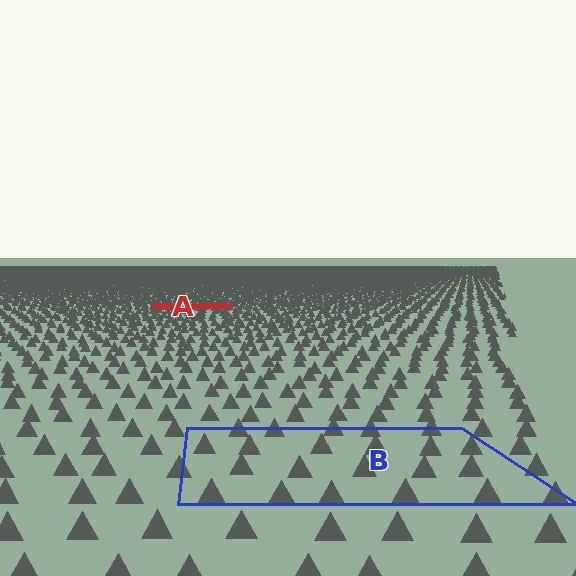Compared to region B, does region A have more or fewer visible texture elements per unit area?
Region A has more texture elements per unit area — they are packed more densely because it is farther away.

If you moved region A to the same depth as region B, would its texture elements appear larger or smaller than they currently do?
They would appear larger. At a closer depth, the same texture elements are projected at a bigger on-screen size.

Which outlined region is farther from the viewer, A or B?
Region A is farther from the viewer — the texture elements inside it appear smaller and more densely packed.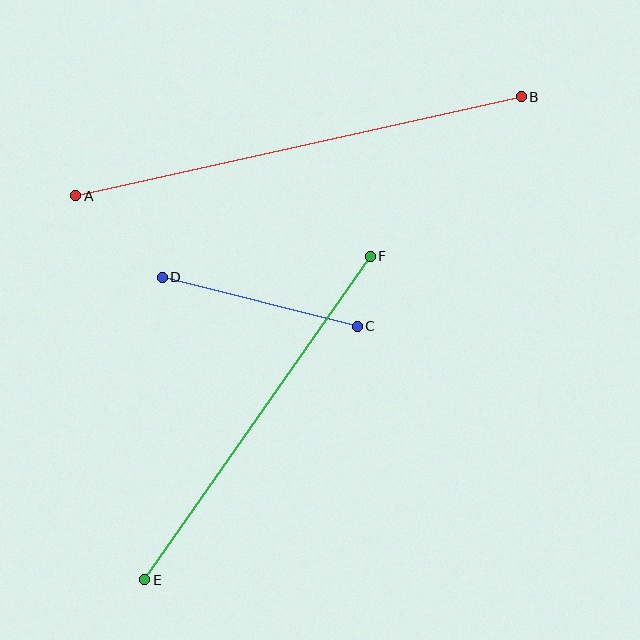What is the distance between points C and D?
The distance is approximately 201 pixels.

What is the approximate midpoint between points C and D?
The midpoint is at approximately (260, 302) pixels.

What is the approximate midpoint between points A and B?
The midpoint is at approximately (299, 146) pixels.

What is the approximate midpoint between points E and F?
The midpoint is at approximately (258, 418) pixels.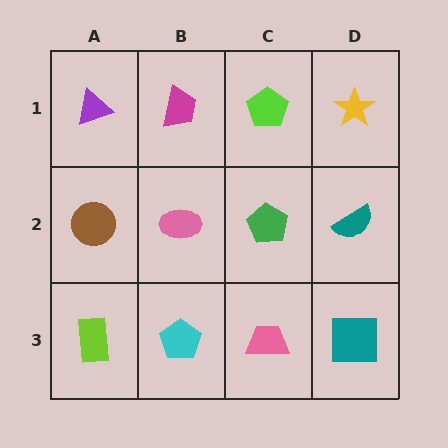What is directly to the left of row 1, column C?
A magenta trapezoid.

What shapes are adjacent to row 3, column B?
A pink ellipse (row 2, column B), a lime rectangle (row 3, column A), a pink trapezoid (row 3, column C).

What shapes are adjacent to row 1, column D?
A teal semicircle (row 2, column D), a lime pentagon (row 1, column C).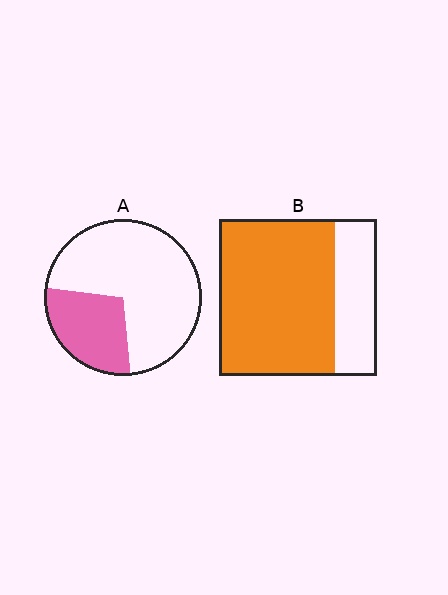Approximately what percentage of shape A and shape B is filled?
A is approximately 30% and B is approximately 75%.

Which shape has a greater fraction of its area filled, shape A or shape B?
Shape B.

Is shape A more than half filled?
No.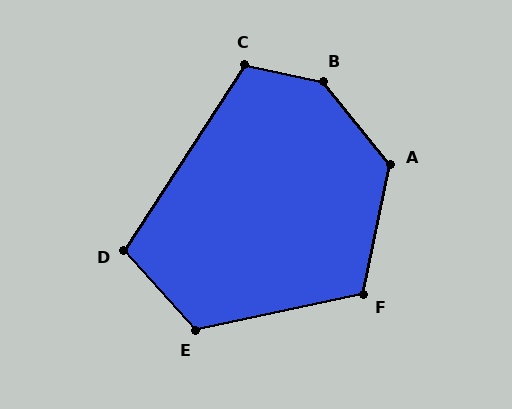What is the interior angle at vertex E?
Approximately 120 degrees (obtuse).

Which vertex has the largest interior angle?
B, at approximately 141 degrees.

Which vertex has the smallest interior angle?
D, at approximately 105 degrees.